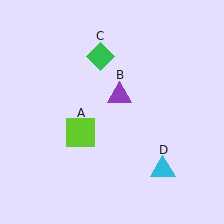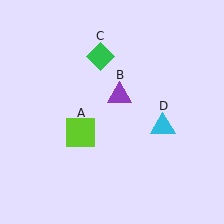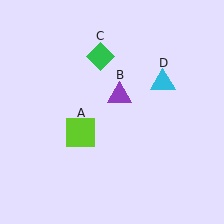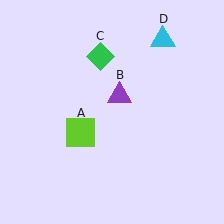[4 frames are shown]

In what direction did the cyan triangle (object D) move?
The cyan triangle (object D) moved up.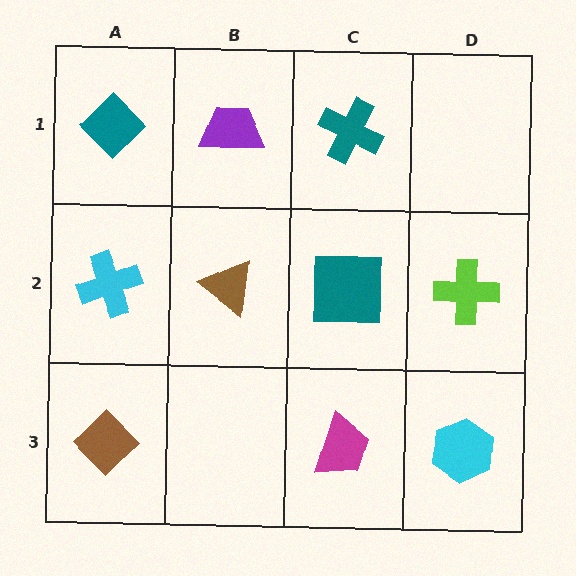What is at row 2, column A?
A cyan cross.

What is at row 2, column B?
A brown triangle.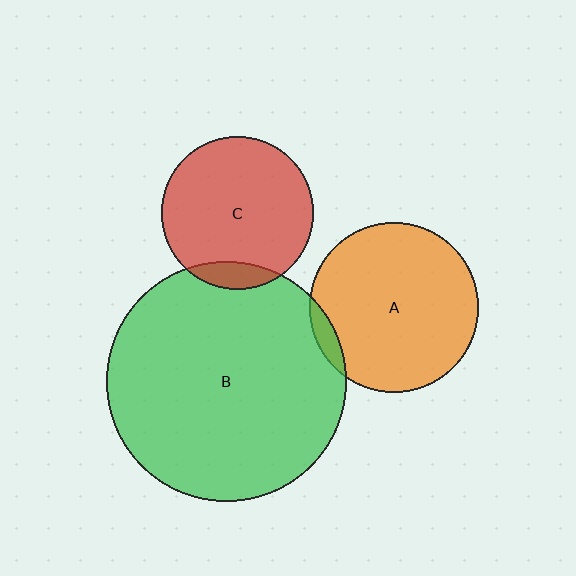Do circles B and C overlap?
Yes.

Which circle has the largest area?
Circle B (green).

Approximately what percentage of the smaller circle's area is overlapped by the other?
Approximately 10%.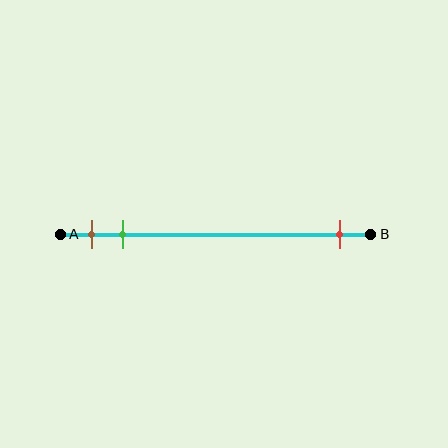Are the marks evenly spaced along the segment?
No, the marks are not evenly spaced.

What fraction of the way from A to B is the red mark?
The red mark is approximately 90% (0.9) of the way from A to B.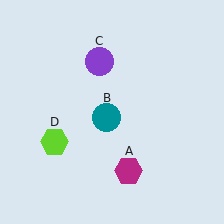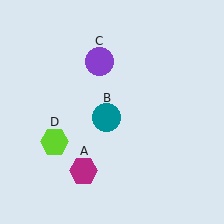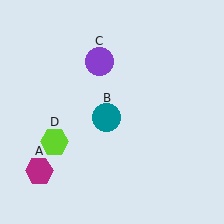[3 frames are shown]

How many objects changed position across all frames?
1 object changed position: magenta hexagon (object A).